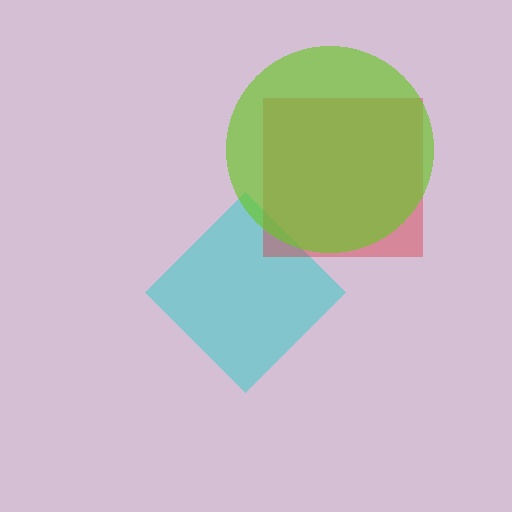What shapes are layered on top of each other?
The layered shapes are: a cyan diamond, a red square, a lime circle.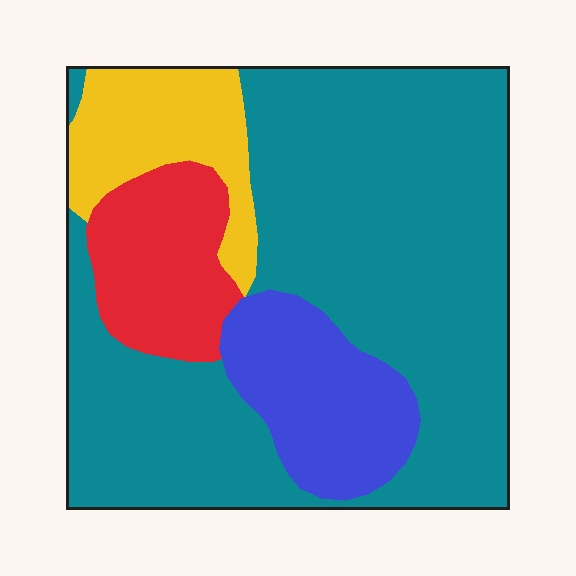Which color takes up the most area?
Teal, at roughly 65%.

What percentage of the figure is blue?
Blue takes up about one eighth (1/8) of the figure.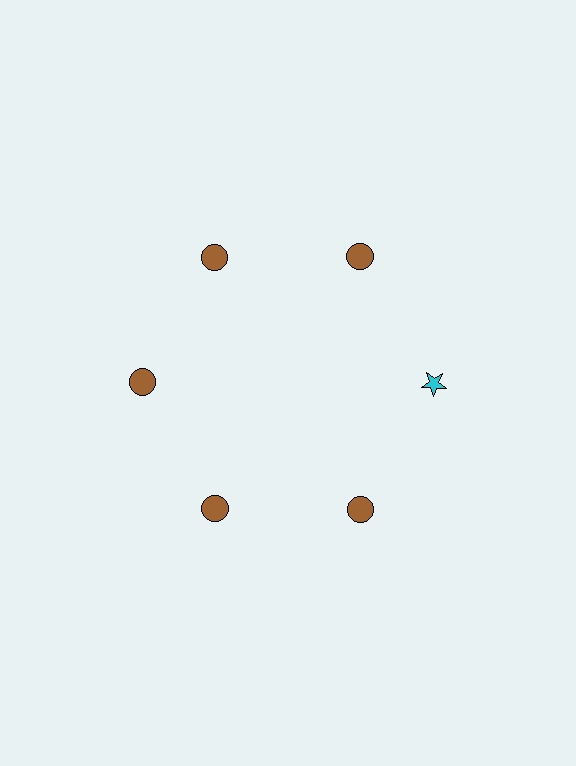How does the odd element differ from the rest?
It differs in both color (cyan instead of brown) and shape (star instead of circle).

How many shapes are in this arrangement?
There are 6 shapes arranged in a ring pattern.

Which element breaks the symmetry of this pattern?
The cyan star at roughly the 3 o'clock position breaks the symmetry. All other shapes are brown circles.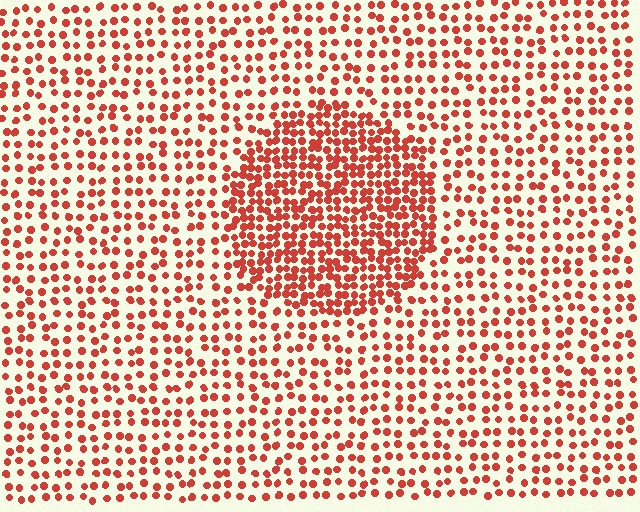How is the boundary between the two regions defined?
The boundary is defined by a change in element density (approximately 2.0x ratio). All elements are the same color, size, and shape.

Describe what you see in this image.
The image contains small red elements arranged at two different densities. A circle-shaped region is visible where the elements are more densely packed than the surrounding area.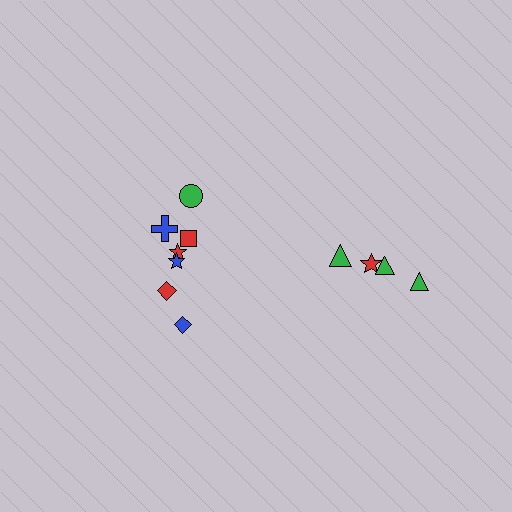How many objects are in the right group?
There are 4 objects.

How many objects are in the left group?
There are 7 objects.